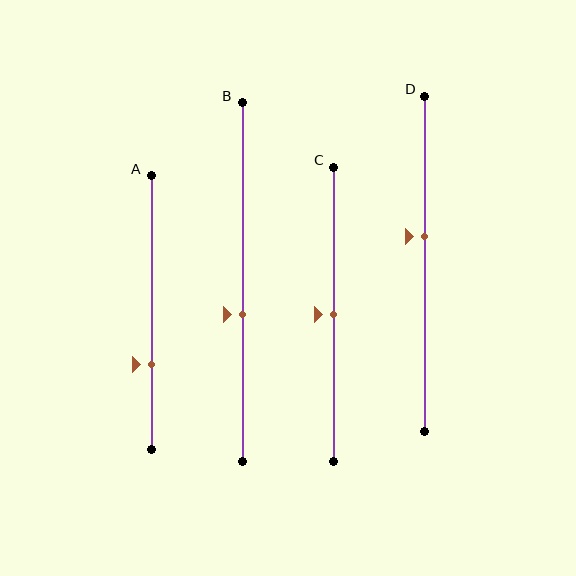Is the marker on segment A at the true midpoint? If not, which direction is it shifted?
No, the marker on segment A is shifted downward by about 19% of the segment length.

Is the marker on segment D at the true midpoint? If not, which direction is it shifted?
No, the marker on segment D is shifted upward by about 8% of the segment length.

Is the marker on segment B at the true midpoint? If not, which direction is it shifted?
No, the marker on segment B is shifted downward by about 9% of the segment length.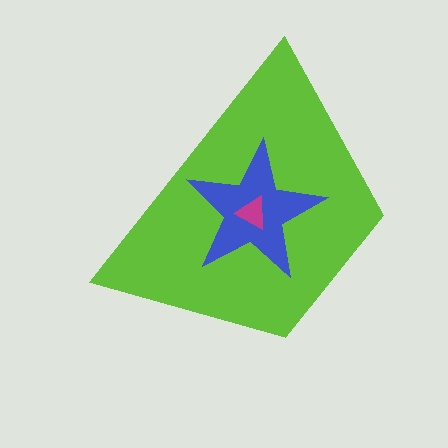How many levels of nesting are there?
3.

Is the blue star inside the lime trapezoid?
Yes.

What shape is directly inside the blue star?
The magenta triangle.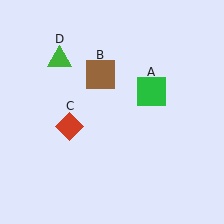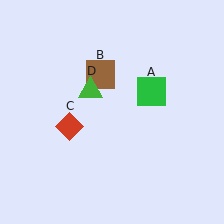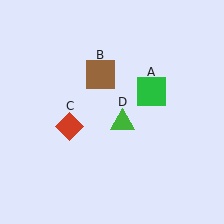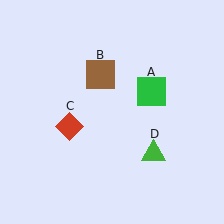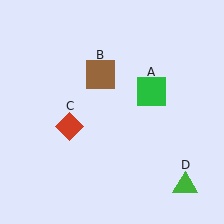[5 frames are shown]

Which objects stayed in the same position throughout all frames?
Green square (object A) and brown square (object B) and red diamond (object C) remained stationary.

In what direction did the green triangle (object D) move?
The green triangle (object D) moved down and to the right.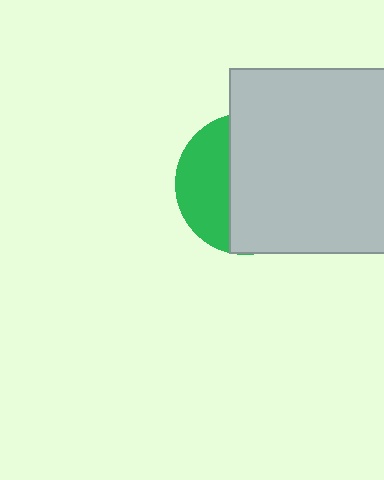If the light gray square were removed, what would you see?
You would see the complete green circle.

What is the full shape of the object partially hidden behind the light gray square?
The partially hidden object is a green circle.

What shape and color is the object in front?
The object in front is a light gray square.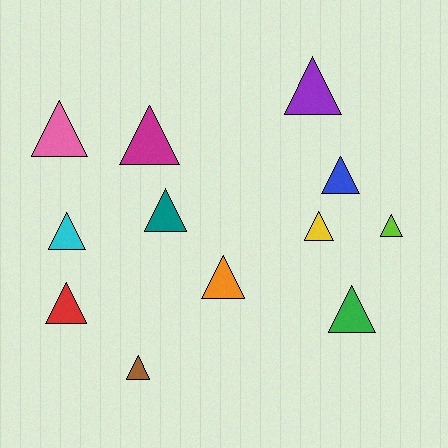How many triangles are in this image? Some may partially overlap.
There are 12 triangles.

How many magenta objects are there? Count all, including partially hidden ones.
There is 1 magenta object.